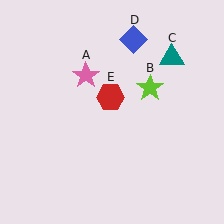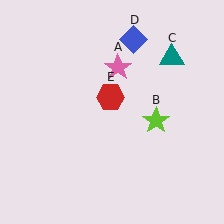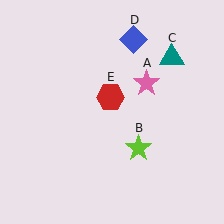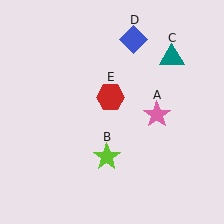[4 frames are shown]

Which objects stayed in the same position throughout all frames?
Teal triangle (object C) and blue diamond (object D) and red hexagon (object E) remained stationary.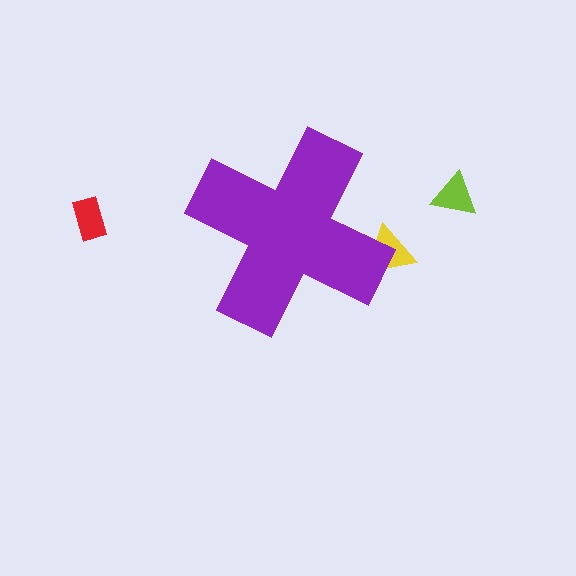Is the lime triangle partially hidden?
No, the lime triangle is fully visible.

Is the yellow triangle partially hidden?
Yes, the yellow triangle is partially hidden behind the purple cross.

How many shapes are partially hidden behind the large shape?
1 shape is partially hidden.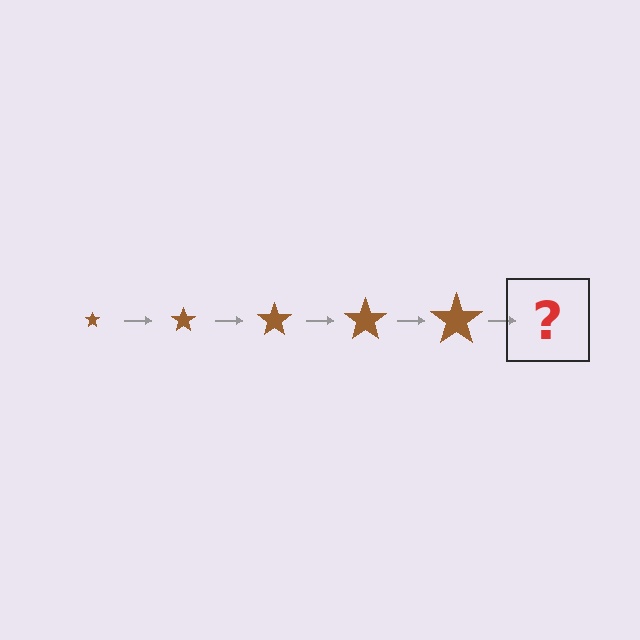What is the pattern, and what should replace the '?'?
The pattern is that the star gets progressively larger each step. The '?' should be a brown star, larger than the previous one.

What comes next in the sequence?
The next element should be a brown star, larger than the previous one.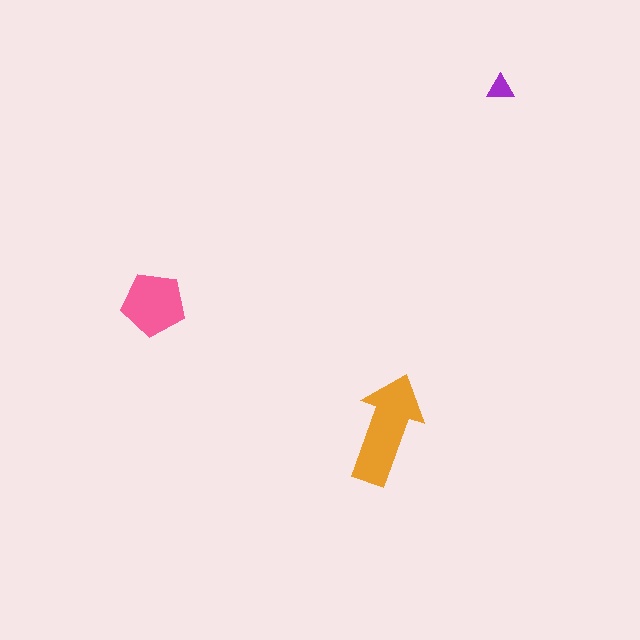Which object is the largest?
The orange arrow.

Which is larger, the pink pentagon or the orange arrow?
The orange arrow.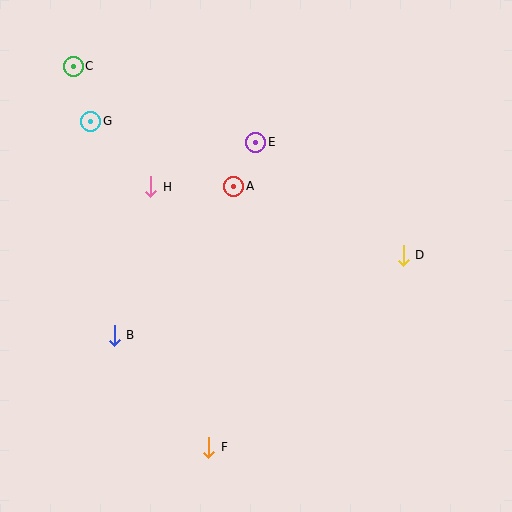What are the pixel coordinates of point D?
Point D is at (403, 255).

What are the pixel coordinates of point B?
Point B is at (114, 335).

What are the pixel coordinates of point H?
Point H is at (151, 187).